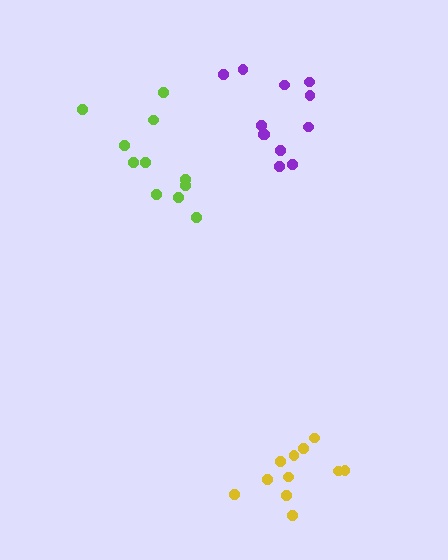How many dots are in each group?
Group 1: 12 dots, Group 2: 11 dots, Group 3: 11 dots (34 total).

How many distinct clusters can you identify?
There are 3 distinct clusters.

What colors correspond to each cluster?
The clusters are colored: purple, yellow, lime.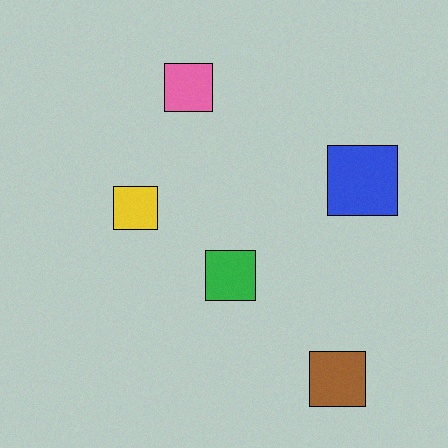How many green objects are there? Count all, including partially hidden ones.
There is 1 green object.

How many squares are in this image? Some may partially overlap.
There are 5 squares.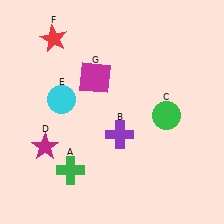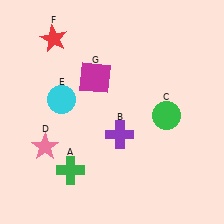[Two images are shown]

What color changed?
The star (D) changed from magenta in Image 1 to pink in Image 2.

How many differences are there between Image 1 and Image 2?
There is 1 difference between the two images.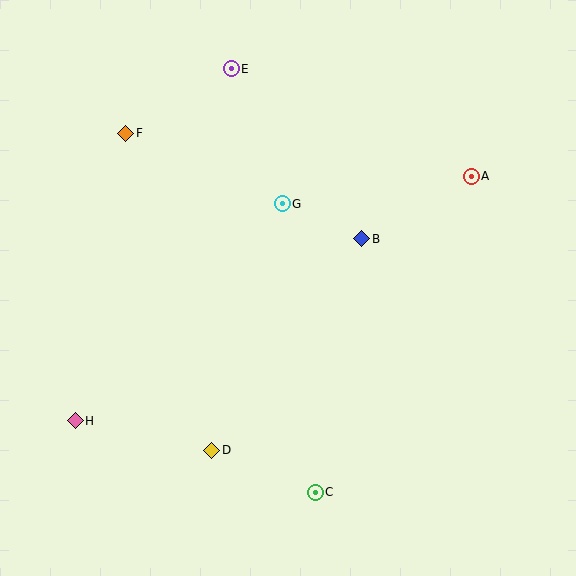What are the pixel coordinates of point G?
Point G is at (282, 204).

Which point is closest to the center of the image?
Point G at (282, 204) is closest to the center.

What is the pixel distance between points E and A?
The distance between E and A is 263 pixels.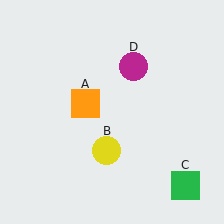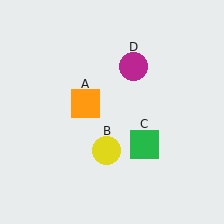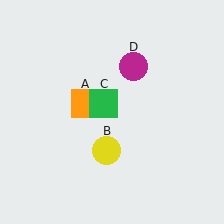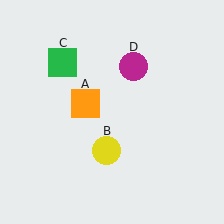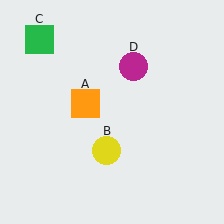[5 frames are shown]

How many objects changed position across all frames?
1 object changed position: green square (object C).